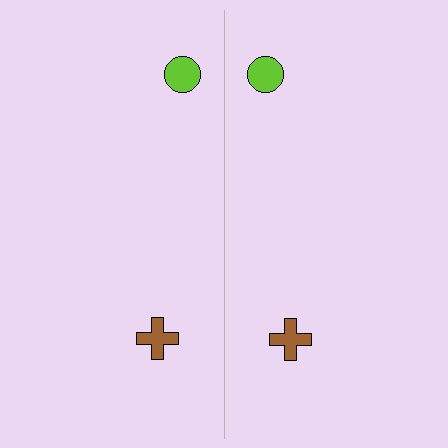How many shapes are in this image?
There are 4 shapes in this image.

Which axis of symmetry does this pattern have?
The pattern has a vertical axis of symmetry running through the center of the image.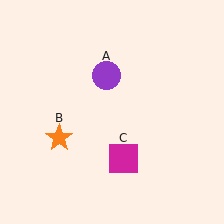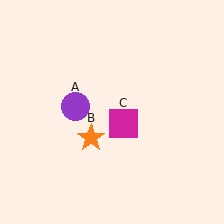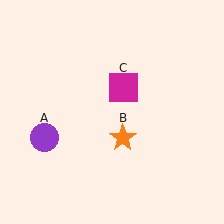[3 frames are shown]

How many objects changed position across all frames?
3 objects changed position: purple circle (object A), orange star (object B), magenta square (object C).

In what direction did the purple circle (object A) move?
The purple circle (object A) moved down and to the left.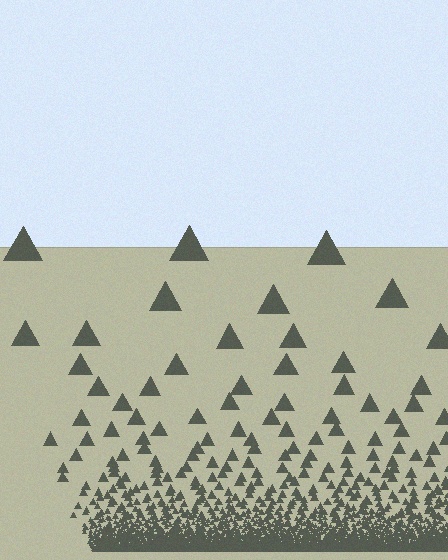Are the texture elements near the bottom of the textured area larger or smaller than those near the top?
Smaller. The gradient is inverted — elements near the bottom are smaller and denser.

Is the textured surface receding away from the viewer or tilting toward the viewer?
The surface appears to tilt toward the viewer. Texture elements get larger and sparser toward the top.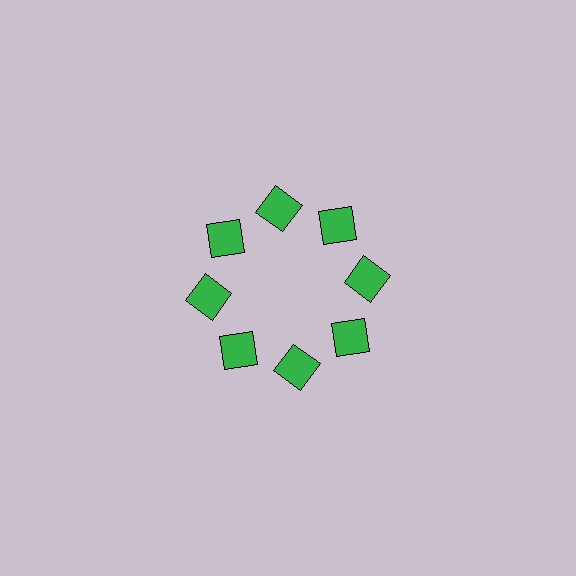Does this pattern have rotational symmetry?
Yes, this pattern has 8-fold rotational symmetry. It looks the same after rotating 45 degrees around the center.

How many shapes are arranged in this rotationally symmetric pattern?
There are 8 shapes, arranged in 8 groups of 1.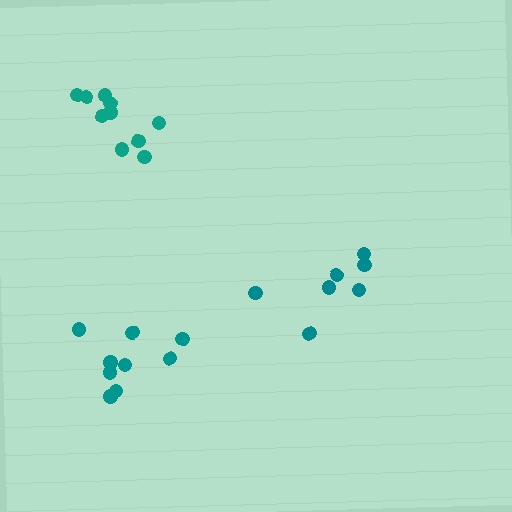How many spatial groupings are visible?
There are 3 spatial groupings.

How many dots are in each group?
Group 1: 10 dots, Group 2: 7 dots, Group 3: 9 dots (26 total).